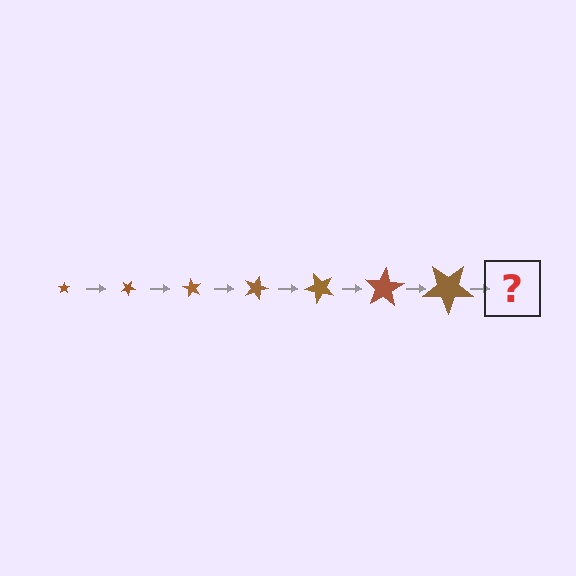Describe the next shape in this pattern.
It should be a star, larger than the previous one and rotated 210 degrees from the start.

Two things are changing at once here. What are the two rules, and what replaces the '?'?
The two rules are that the star grows larger each step and it rotates 30 degrees each step. The '?' should be a star, larger than the previous one and rotated 210 degrees from the start.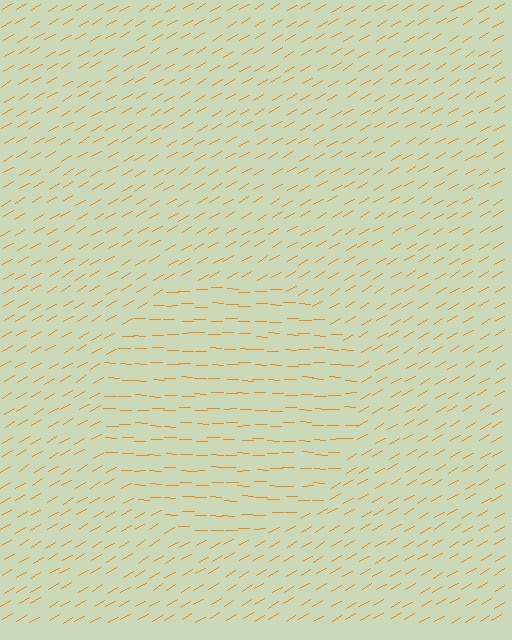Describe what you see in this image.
The image is filled with small orange line segments. A circle region in the image has lines oriented differently from the surrounding lines, creating a visible texture boundary.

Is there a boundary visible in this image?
Yes, there is a texture boundary formed by a change in line orientation.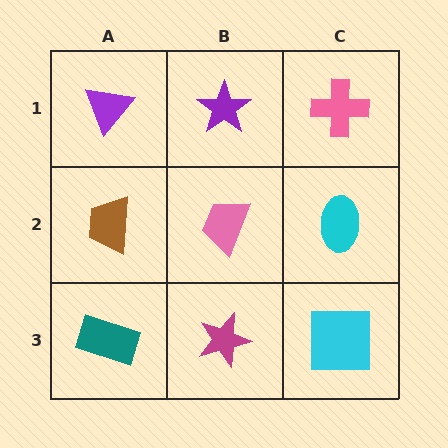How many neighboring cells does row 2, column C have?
3.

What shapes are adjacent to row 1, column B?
A pink trapezoid (row 2, column B), a purple triangle (row 1, column A), a pink cross (row 1, column C).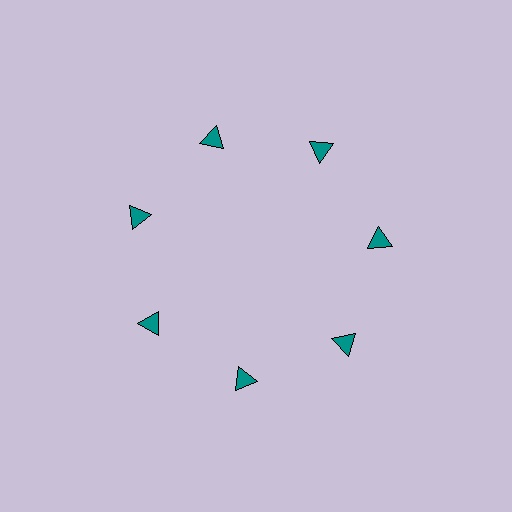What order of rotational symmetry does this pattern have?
This pattern has 7-fold rotational symmetry.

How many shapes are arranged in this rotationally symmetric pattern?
There are 7 shapes, arranged in 7 groups of 1.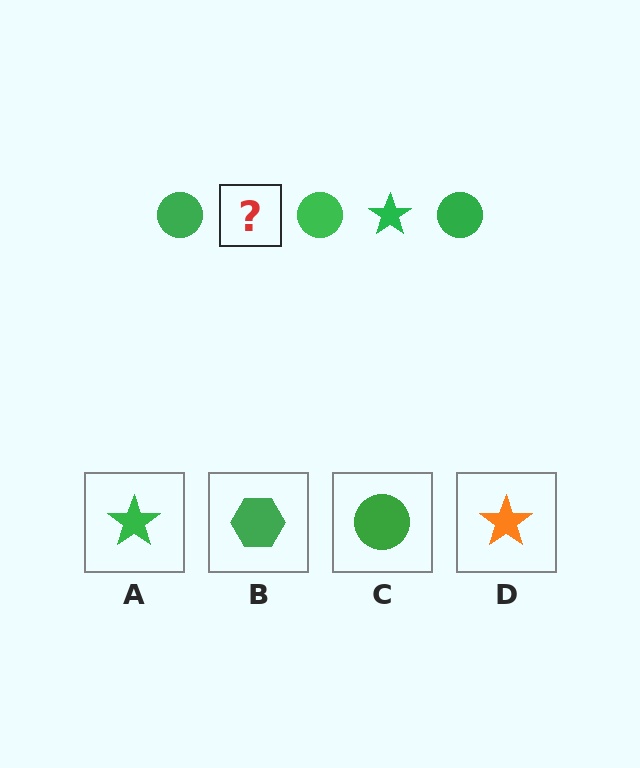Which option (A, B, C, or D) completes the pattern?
A.